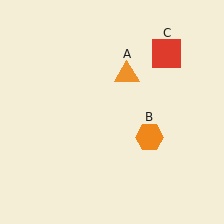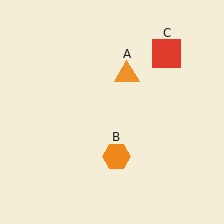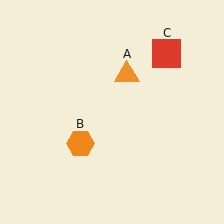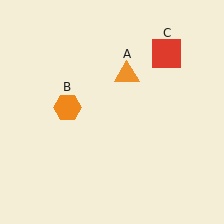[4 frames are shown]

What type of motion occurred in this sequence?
The orange hexagon (object B) rotated clockwise around the center of the scene.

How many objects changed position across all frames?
1 object changed position: orange hexagon (object B).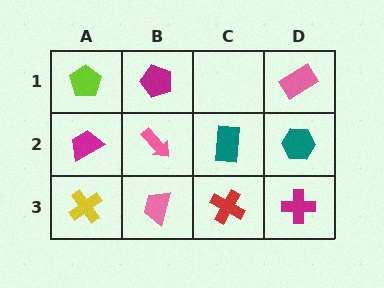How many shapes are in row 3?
4 shapes.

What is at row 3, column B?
A pink trapezoid.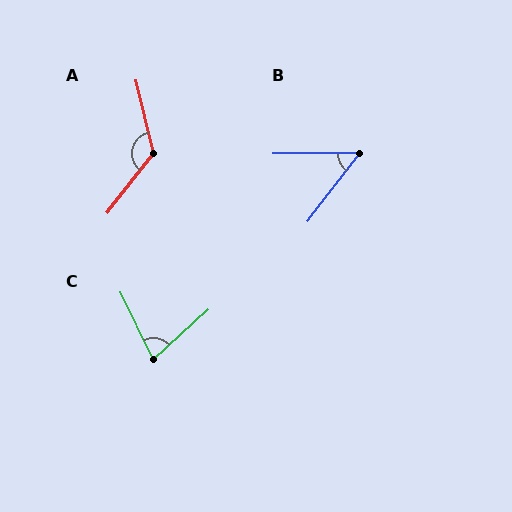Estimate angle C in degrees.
Approximately 73 degrees.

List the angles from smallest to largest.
B (52°), C (73°), A (129°).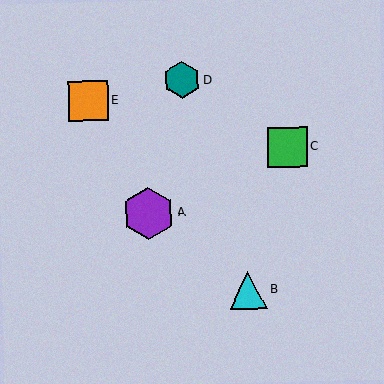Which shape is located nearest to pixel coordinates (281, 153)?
The green square (labeled C) at (287, 147) is nearest to that location.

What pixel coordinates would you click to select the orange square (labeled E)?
Click at (88, 100) to select the orange square E.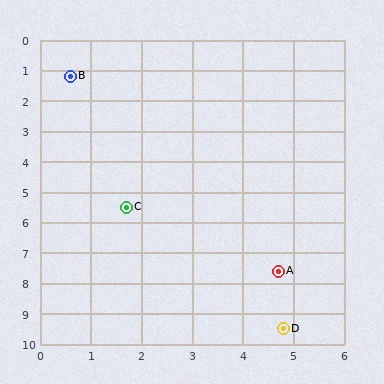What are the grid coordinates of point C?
Point C is at approximately (1.7, 5.5).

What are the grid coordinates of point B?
Point B is at approximately (0.6, 1.2).